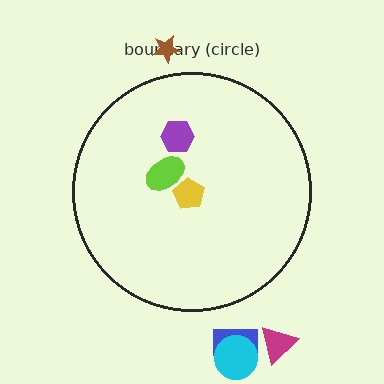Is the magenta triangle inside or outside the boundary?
Outside.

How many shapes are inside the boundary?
3 inside, 4 outside.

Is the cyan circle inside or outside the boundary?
Outside.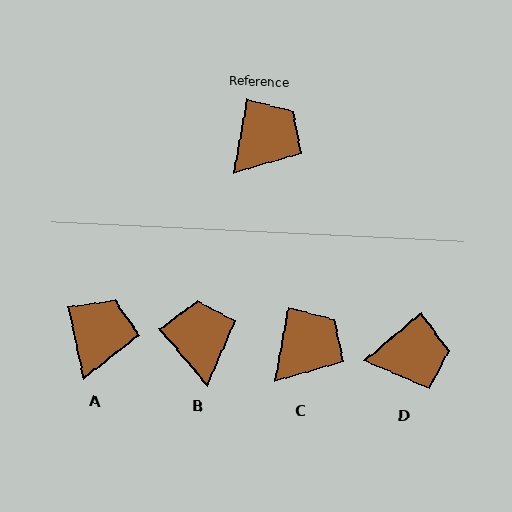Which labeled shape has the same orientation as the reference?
C.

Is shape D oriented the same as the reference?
No, it is off by about 39 degrees.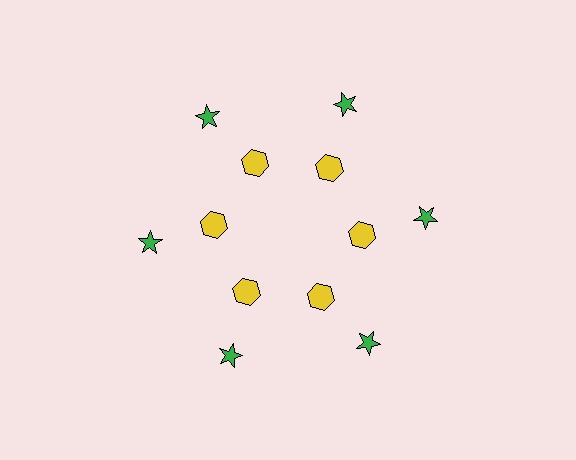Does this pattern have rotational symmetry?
Yes, this pattern has 6-fold rotational symmetry. It looks the same after rotating 60 degrees around the center.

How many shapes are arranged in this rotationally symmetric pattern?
There are 12 shapes, arranged in 6 groups of 2.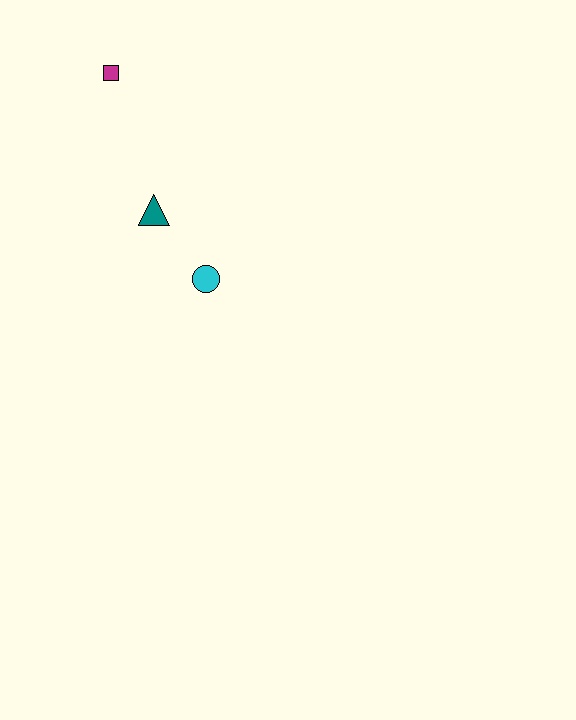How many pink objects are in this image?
There are no pink objects.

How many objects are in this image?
There are 3 objects.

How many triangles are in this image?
There is 1 triangle.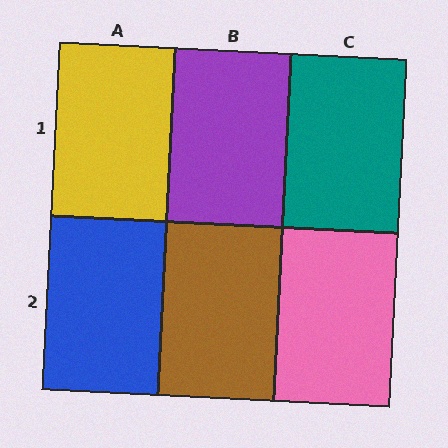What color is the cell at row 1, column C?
Teal.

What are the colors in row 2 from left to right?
Blue, brown, pink.